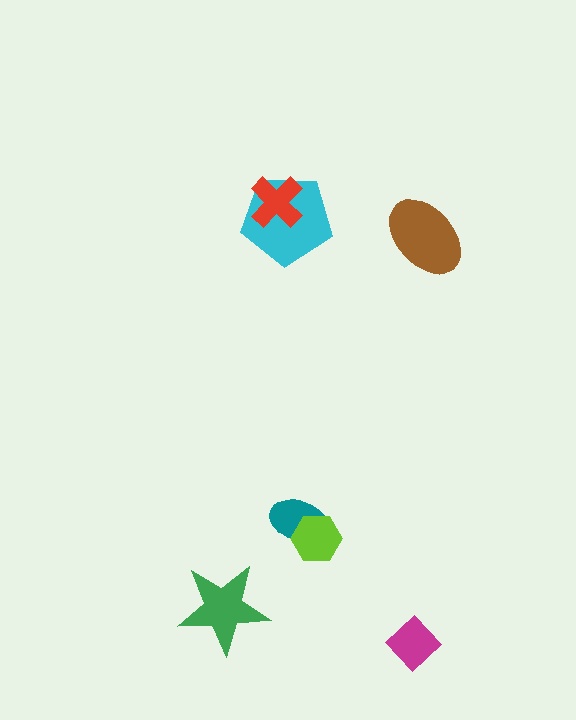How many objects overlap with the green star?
0 objects overlap with the green star.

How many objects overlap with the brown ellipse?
0 objects overlap with the brown ellipse.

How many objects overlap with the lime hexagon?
1 object overlaps with the lime hexagon.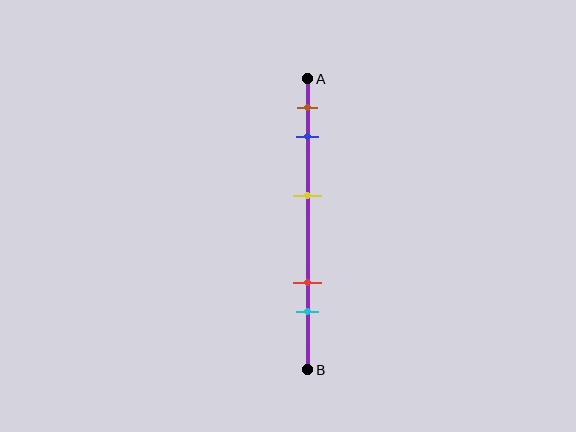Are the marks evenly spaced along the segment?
No, the marks are not evenly spaced.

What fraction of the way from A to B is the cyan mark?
The cyan mark is approximately 80% (0.8) of the way from A to B.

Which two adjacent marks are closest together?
The brown and blue marks are the closest adjacent pair.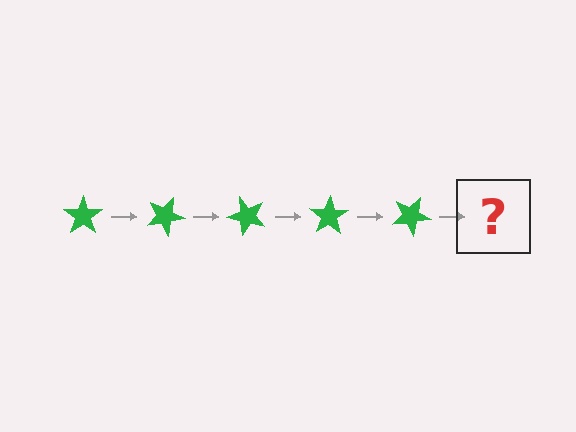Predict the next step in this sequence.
The next step is a green star rotated 125 degrees.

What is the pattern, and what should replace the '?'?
The pattern is that the star rotates 25 degrees each step. The '?' should be a green star rotated 125 degrees.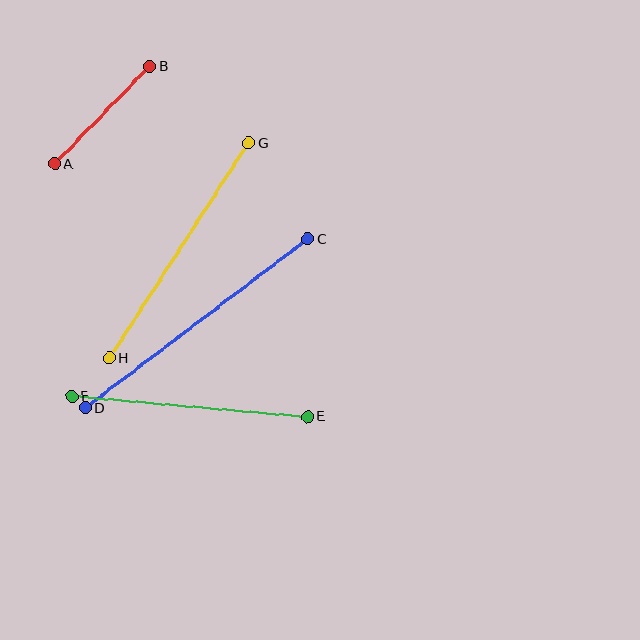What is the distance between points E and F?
The distance is approximately 237 pixels.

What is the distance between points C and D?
The distance is approximately 280 pixels.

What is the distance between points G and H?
The distance is approximately 256 pixels.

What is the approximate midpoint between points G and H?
The midpoint is at approximately (179, 251) pixels.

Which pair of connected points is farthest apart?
Points C and D are farthest apart.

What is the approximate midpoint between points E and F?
The midpoint is at approximately (190, 407) pixels.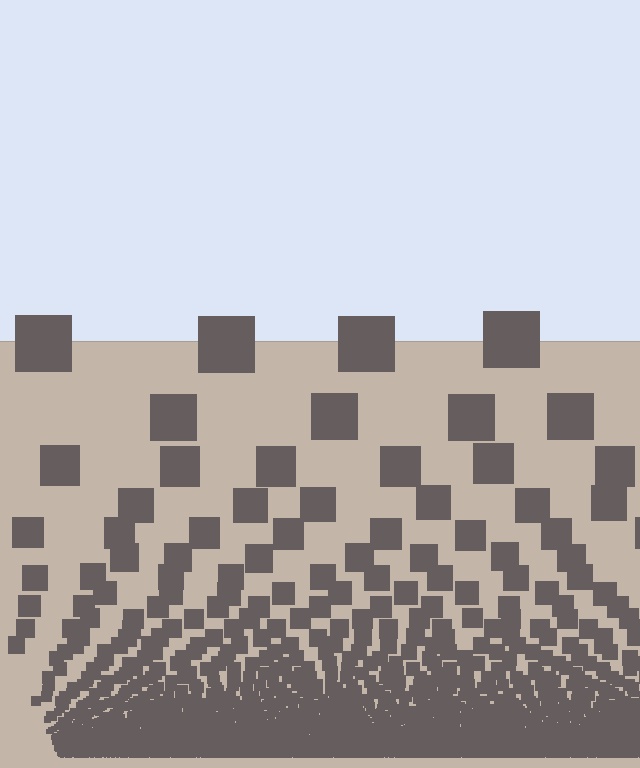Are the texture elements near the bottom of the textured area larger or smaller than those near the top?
Smaller. The gradient is inverted — elements near the bottom are smaller and denser.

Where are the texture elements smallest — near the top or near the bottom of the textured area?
Near the bottom.